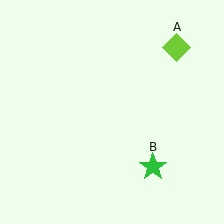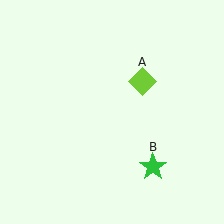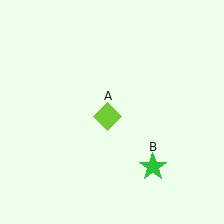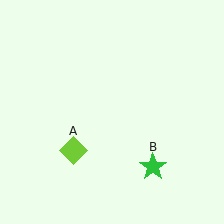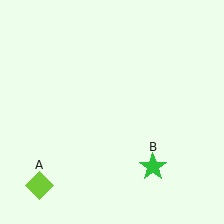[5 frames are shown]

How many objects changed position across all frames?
1 object changed position: lime diamond (object A).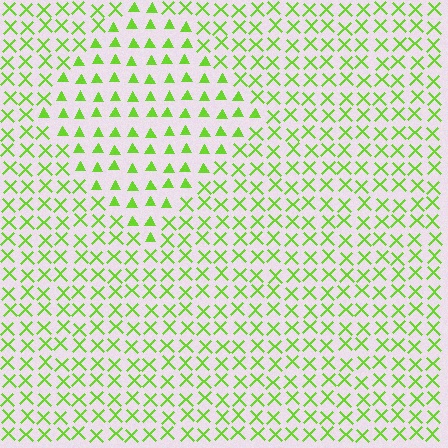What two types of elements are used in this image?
The image uses triangles inside the diamond region and X marks outside it.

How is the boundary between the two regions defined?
The boundary is defined by a change in element shape: triangles inside vs. X marks outside. All elements share the same color and spacing.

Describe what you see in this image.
The image is filled with small lime elements arranged in a uniform grid. A diamond-shaped region contains triangles, while the surrounding area contains X marks. The boundary is defined purely by the change in element shape.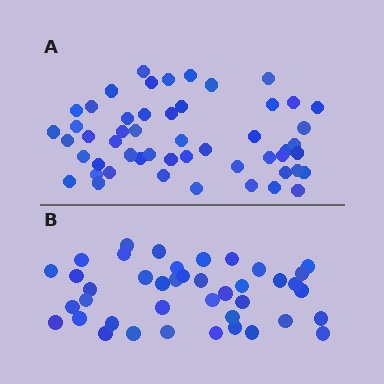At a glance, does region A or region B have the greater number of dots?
Region A (the top region) has more dots.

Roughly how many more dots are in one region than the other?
Region A has roughly 12 or so more dots than region B.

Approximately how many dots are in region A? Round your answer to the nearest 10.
About 50 dots. (The exact count is 52, which rounds to 50.)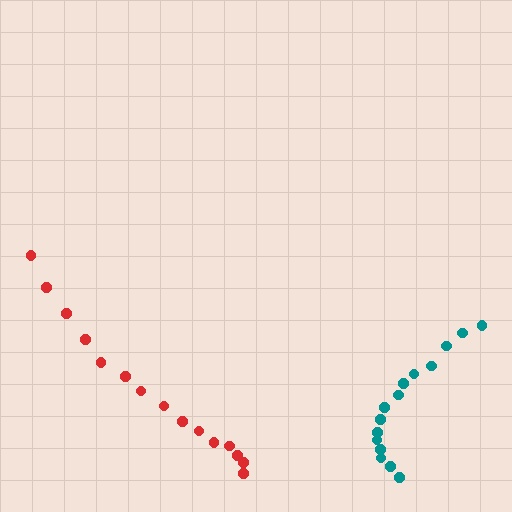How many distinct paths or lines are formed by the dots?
There are 2 distinct paths.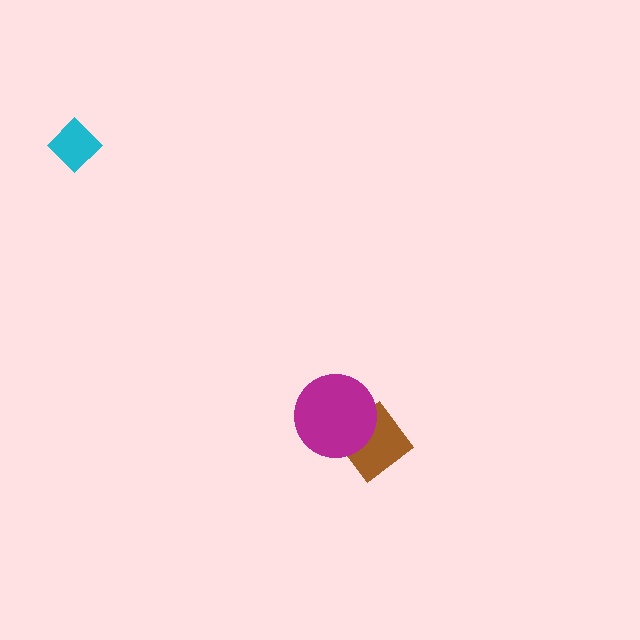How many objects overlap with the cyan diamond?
0 objects overlap with the cyan diamond.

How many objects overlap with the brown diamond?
1 object overlaps with the brown diamond.